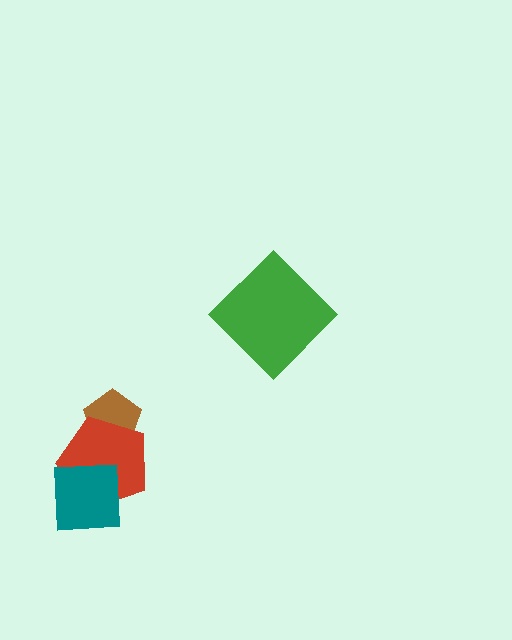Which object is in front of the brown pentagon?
The red pentagon is in front of the brown pentagon.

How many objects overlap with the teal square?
1 object overlaps with the teal square.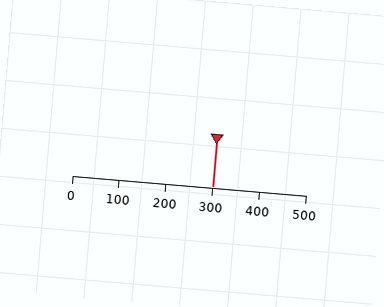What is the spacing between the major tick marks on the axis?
The major ticks are spaced 100 apart.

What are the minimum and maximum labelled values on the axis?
The axis runs from 0 to 500.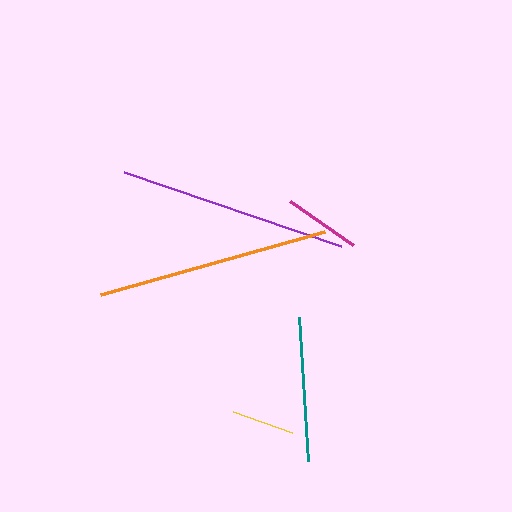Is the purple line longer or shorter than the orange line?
The orange line is longer than the purple line.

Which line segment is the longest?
The orange line is the longest at approximately 233 pixels.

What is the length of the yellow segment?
The yellow segment is approximately 63 pixels long.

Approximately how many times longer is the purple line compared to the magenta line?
The purple line is approximately 3.0 times the length of the magenta line.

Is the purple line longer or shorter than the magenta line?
The purple line is longer than the magenta line.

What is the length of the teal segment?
The teal segment is approximately 144 pixels long.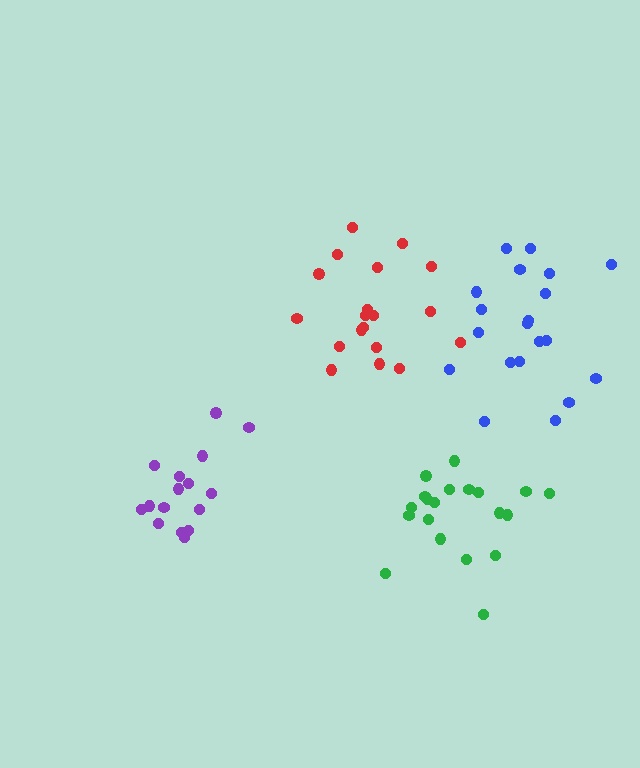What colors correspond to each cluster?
The clusters are colored: red, blue, purple, green.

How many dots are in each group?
Group 1: 19 dots, Group 2: 20 dots, Group 3: 16 dots, Group 4: 20 dots (75 total).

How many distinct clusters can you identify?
There are 4 distinct clusters.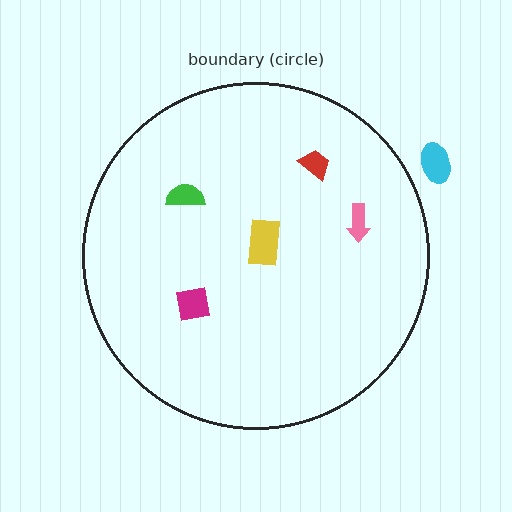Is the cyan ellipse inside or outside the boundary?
Outside.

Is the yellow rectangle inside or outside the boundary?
Inside.